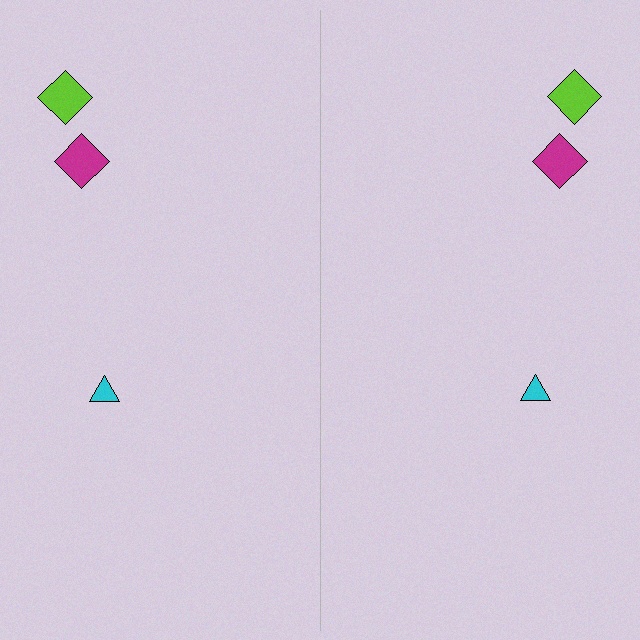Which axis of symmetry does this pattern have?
The pattern has a vertical axis of symmetry running through the center of the image.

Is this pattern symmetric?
Yes, this pattern has bilateral (reflection) symmetry.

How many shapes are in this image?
There are 6 shapes in this image.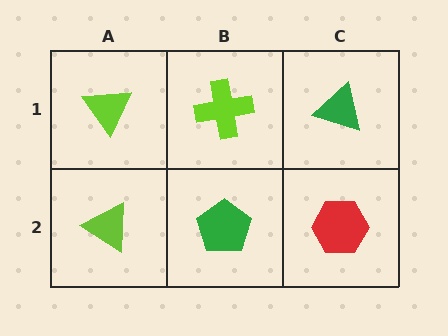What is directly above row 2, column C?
A green triangle.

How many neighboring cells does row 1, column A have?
2.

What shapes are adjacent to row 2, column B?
A lime cross (row 1, column B), a lime triangle (row 2, column A), a red hexagon (row 2, column C).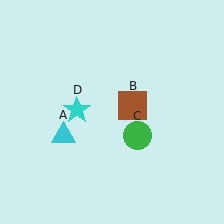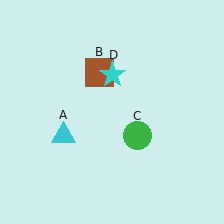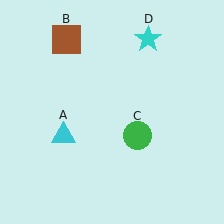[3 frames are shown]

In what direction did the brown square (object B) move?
The brown square (object B) moved up and to the left.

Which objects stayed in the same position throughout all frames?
Cyan triangle (object A) and green circle (object C) remained stationary.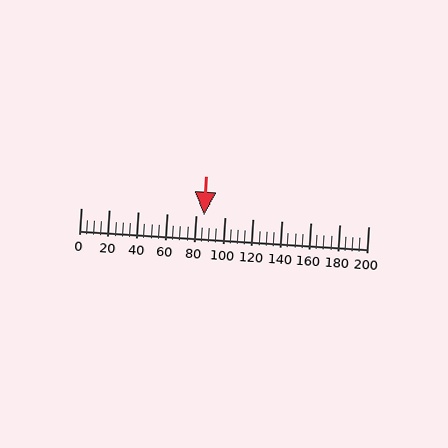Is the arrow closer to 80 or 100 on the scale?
The arrow is closer to 80.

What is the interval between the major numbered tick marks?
The major tick marks are spaced 20 units apart.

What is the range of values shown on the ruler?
The ruler shows values from 0 to 200.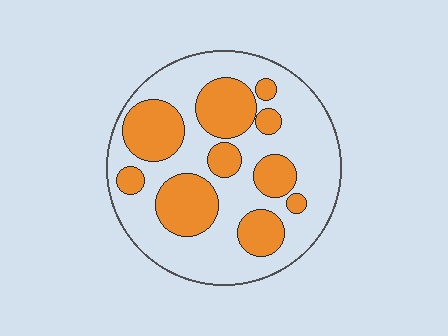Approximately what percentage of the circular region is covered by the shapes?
Approximately 35%.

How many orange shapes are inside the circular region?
10.